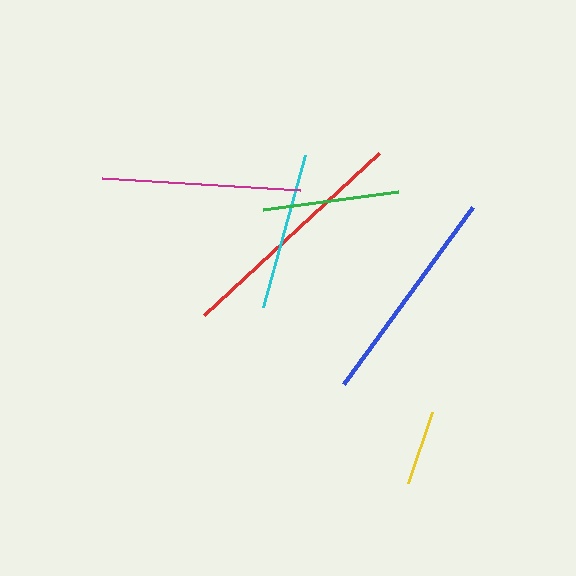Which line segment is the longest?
The red line is the longest at approximately 238 pixels.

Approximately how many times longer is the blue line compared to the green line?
The blue line is approximately 1.6 times the length of the green line.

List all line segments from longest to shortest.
From longest to shortest: red, blue, magenta, cyan, green, yellow.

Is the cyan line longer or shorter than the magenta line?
The magenta line is longer than the cyan line.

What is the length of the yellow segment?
The yellow segment is approximately 75 pixels long.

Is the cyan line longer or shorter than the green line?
The cyan line is longer than the green line.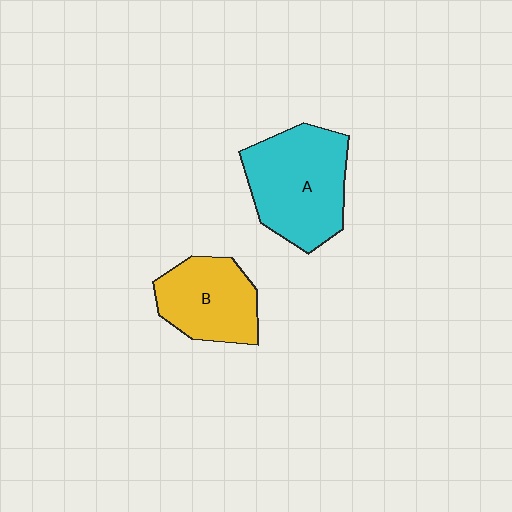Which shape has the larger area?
Shape A (cyan).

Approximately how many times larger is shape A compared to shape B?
Approximately 1.4 times.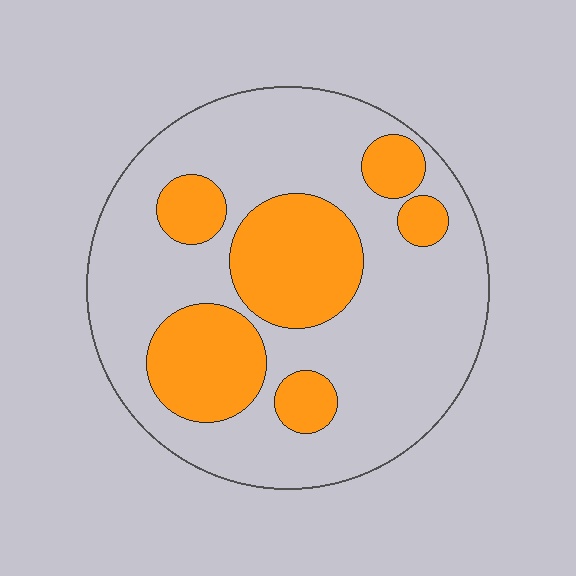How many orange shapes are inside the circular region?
6.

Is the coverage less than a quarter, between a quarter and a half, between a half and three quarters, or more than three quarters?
Between a quarter and a half.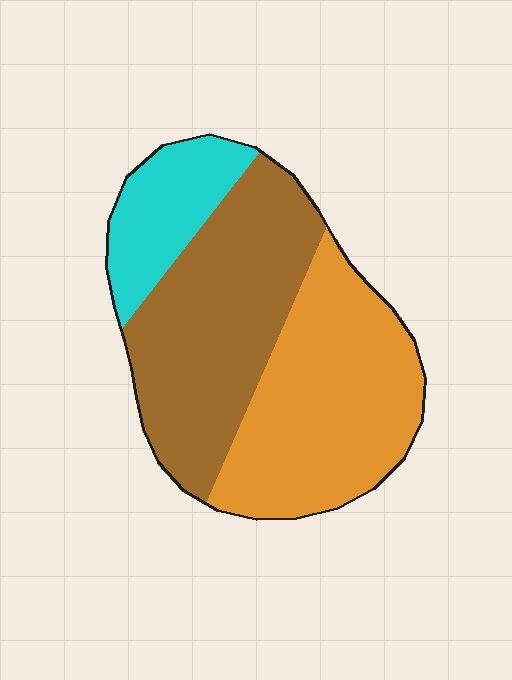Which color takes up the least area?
Cyan, at roughly 15%.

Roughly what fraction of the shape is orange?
Orange covers around 40% of the shape.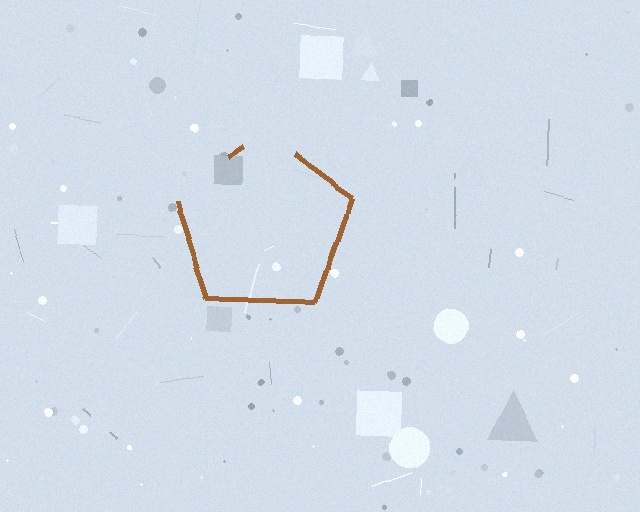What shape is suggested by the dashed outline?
The dashed outline suggests a pentagon.